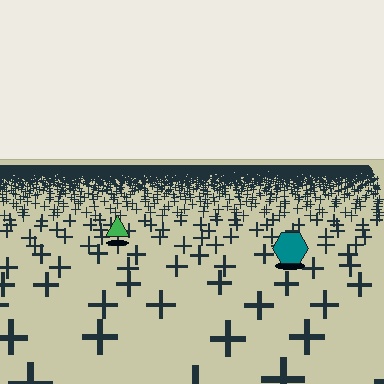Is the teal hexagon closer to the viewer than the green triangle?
Yes. The teal hexagon is closer — you can tell from the texture gradient: the ground texture is coarser near it.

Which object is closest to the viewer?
The teal hexagon is closest. The texture marks near it are larger and more spread out.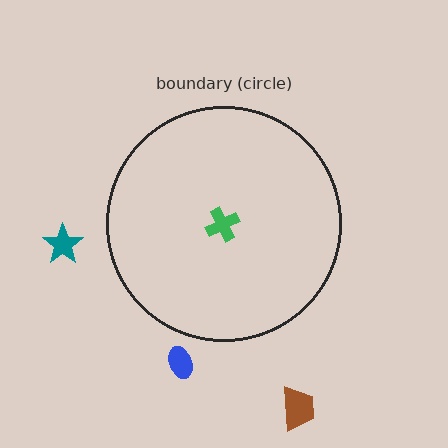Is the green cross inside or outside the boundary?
Inside.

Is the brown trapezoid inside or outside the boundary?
Outside.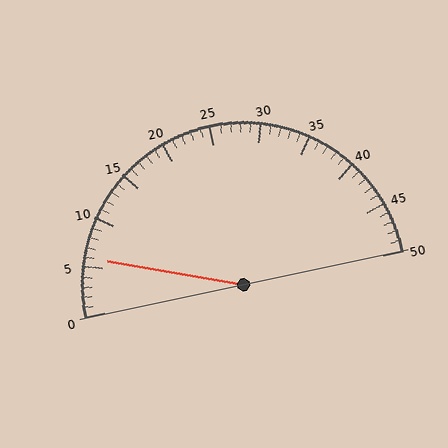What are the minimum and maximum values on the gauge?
The gauge ranges from 0 to 50.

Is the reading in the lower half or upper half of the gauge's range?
The reading is in the lower half of the range (0 to 50).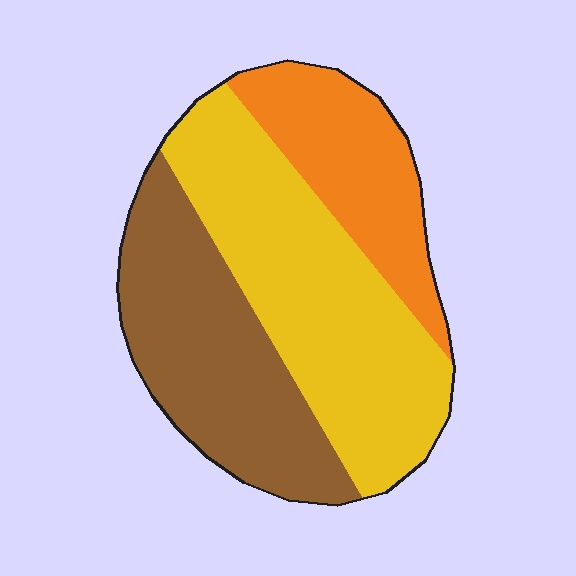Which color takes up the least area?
Orange, at roughly 20%.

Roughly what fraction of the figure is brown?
Brown takes up about one third (1/3) of the figure.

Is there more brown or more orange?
Brown.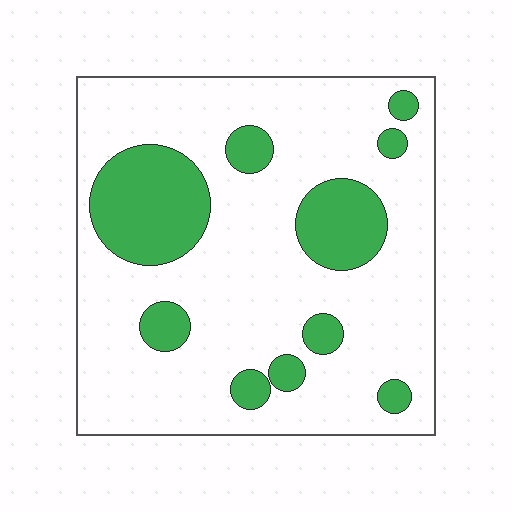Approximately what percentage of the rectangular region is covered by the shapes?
Approximately 20%.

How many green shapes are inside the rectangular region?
10.